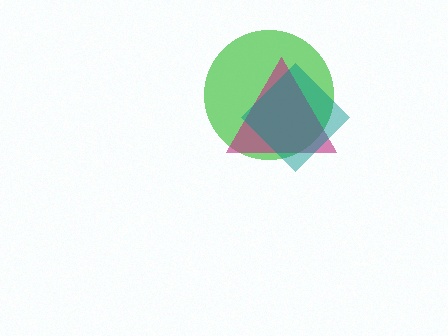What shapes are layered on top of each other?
The layered shapes are: a green circle, a magenta triangle, a teal diamond.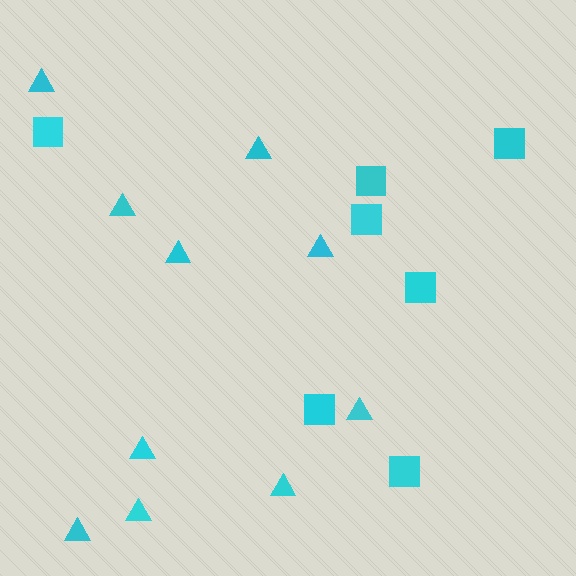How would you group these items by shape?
There are 2 groups: one group of triangles (10) and one group of squares (7).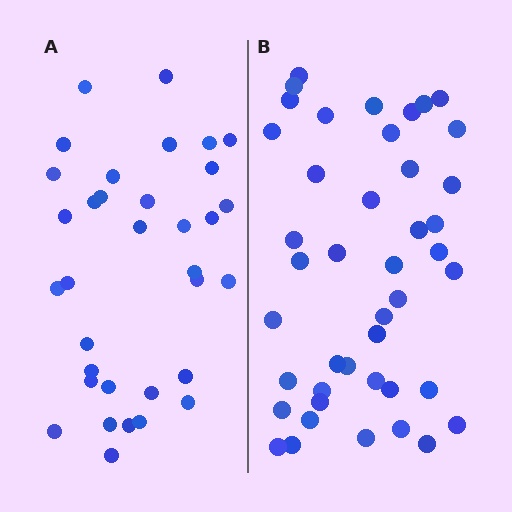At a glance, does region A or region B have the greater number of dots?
Region B (the right region) has more dots.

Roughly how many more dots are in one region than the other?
Region B has roughly 8 or so more dots than region A.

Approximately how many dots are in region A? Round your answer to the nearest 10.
About 30 dots. (The exact count is 34, which rounds to 30.)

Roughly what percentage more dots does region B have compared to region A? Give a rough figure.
About 25% more.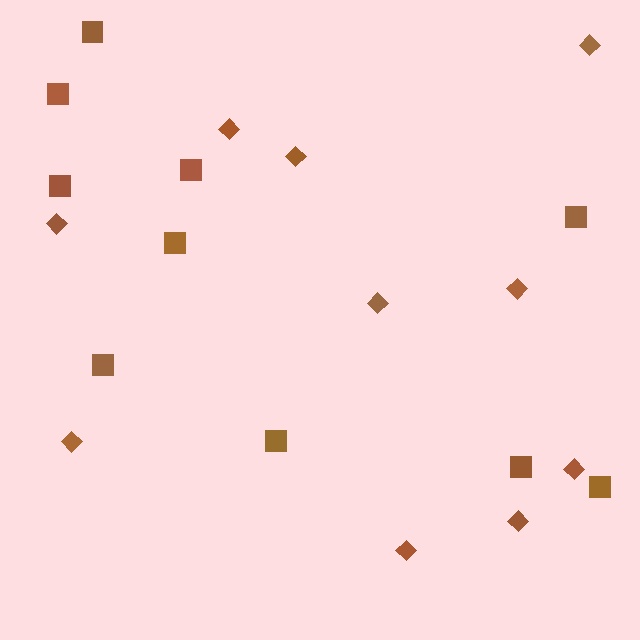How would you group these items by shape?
There are 2 groups: one group of diamonds (10) and one group of squares (10).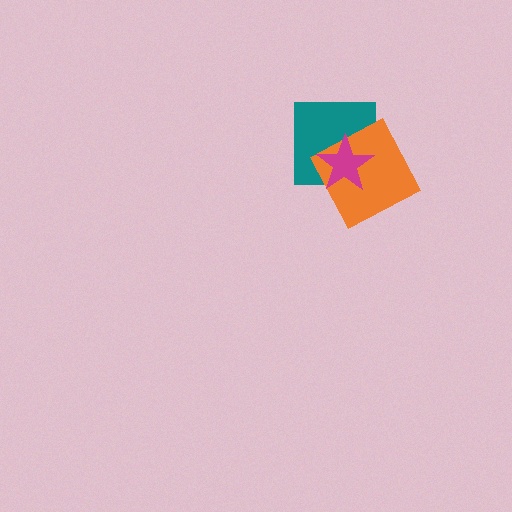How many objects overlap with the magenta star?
2 objects overlap with the magenta star.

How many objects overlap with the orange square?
2 objects overlap with the orange square.